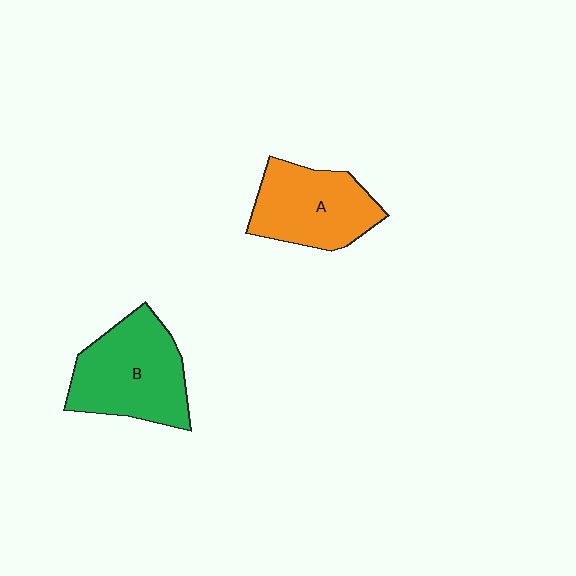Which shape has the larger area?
Shape B (green).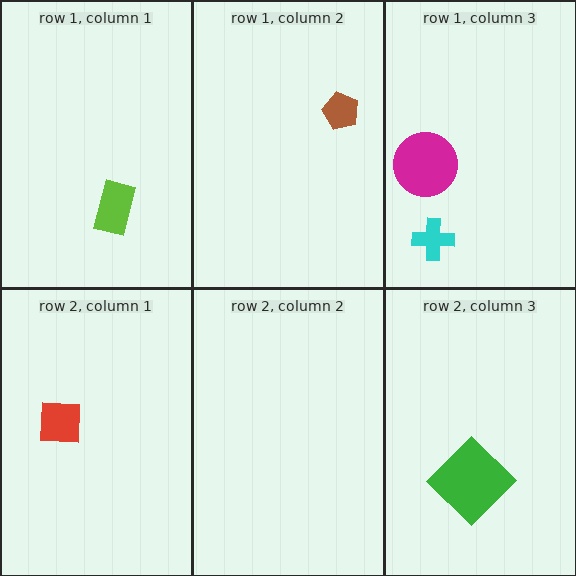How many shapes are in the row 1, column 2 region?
1.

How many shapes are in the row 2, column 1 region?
1.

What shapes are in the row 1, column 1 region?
The lime rectangle.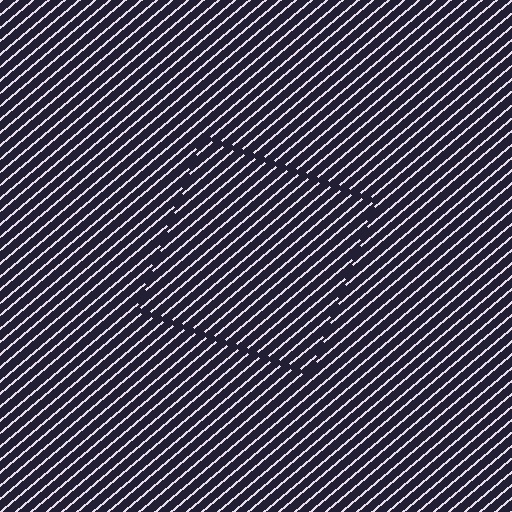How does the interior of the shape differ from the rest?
The interior of the shape contains the same grating, shifted by half a period — the contour is defined by the phase discontinuity where line-ends from the inner and outer gratings abut.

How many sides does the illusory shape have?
4 sides — the line-ends trace a square.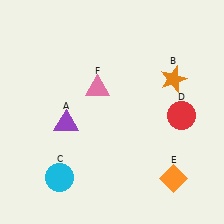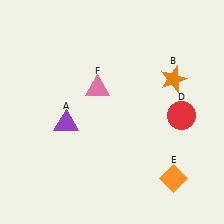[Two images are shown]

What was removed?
The cyan circle (C) was removed in Image 2.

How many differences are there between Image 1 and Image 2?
There is 1 difference between the two images.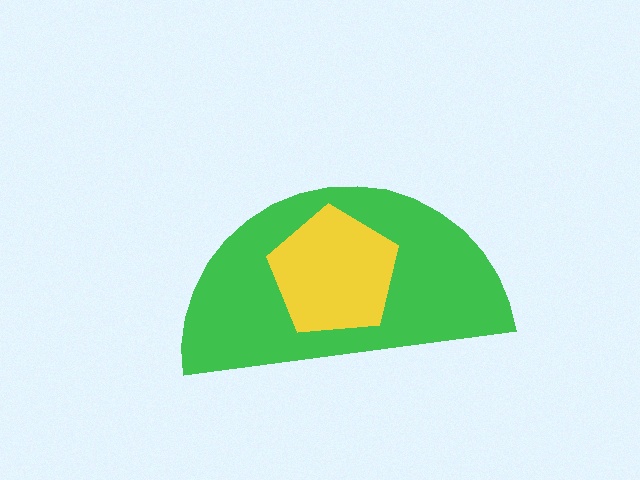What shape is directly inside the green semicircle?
The yellow pentagon.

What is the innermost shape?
The yellow pentagon.